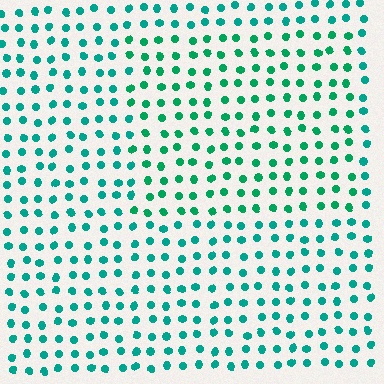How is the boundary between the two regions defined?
The boundary is defined purely by a slight shift in hue (about 19 degrees). Spacing, size, and orientation are identical on both sides.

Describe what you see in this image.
The image is filled with small teal elements in a uniform arrangement. A rectangle-shaped region is visible where the elements are tinted to a slightly different hue, forming a subtle color boundary.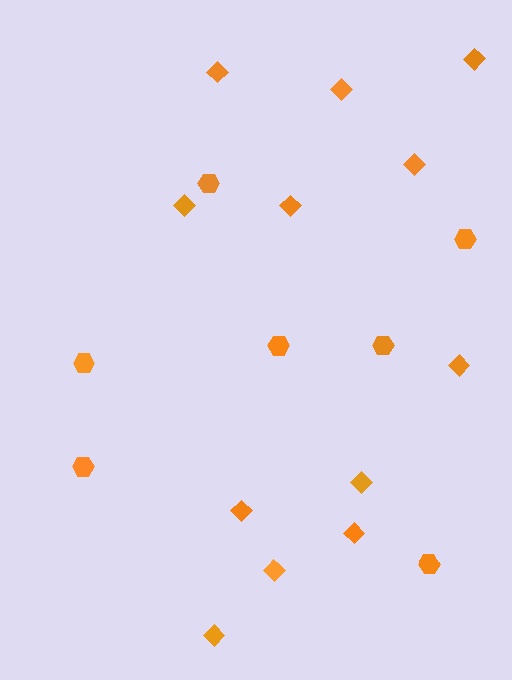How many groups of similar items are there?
There are 2 groups: one group of hexagons (7) and one group of diamonds (12).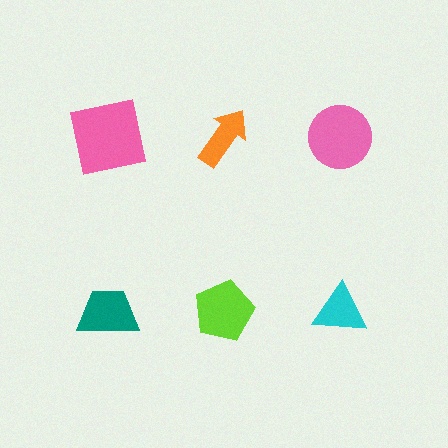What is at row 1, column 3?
A pink circle.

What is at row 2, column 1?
A teal trapezoid.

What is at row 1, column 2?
An orange arrow.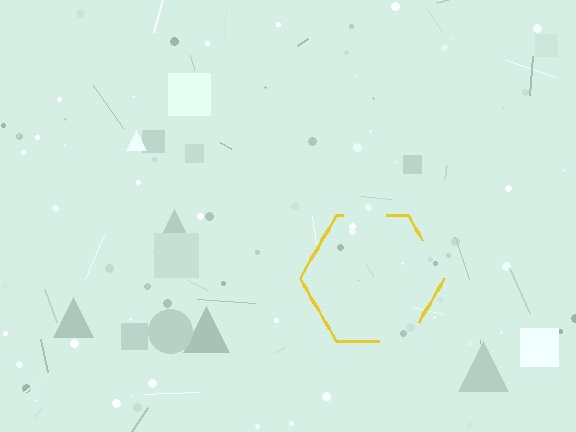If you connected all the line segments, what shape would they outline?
They would outline a hexagon.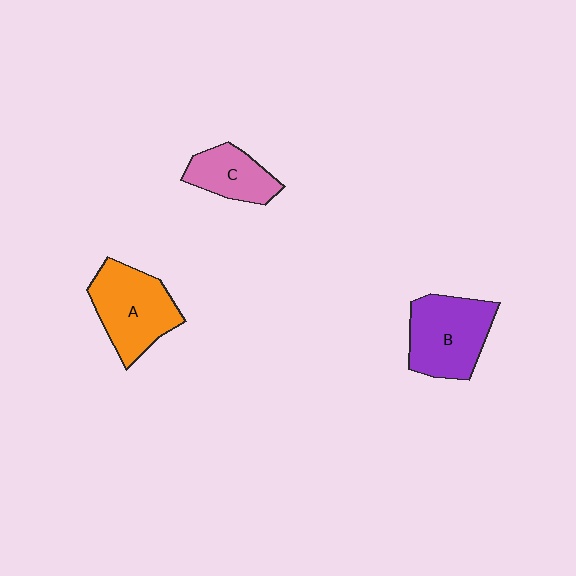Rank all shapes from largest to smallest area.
From largest to smallest: B (purple), A (orange), C (pink).